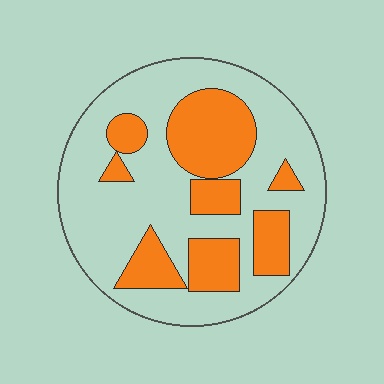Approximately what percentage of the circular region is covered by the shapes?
Approximately 35%.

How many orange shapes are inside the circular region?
8.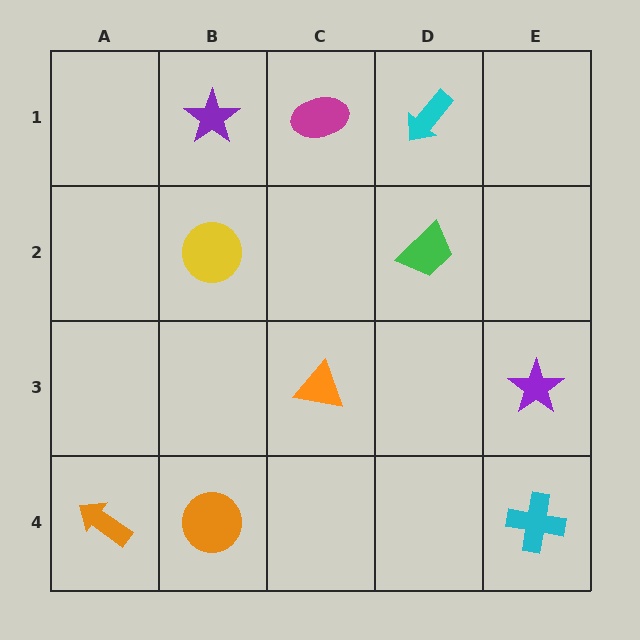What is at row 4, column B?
An orange circle.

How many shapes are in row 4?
3 shapes.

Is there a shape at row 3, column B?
No, that cell is empty.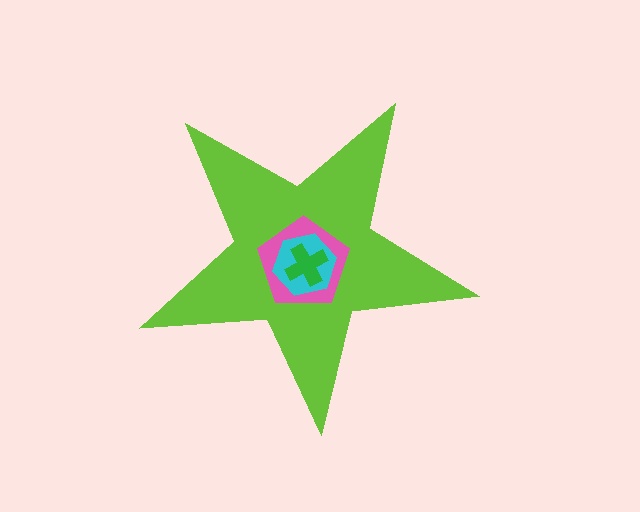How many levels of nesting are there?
4.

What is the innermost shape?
The green cross.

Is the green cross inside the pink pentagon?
Yes.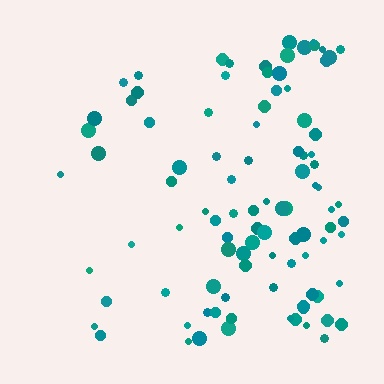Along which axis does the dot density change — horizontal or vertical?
Horizontal.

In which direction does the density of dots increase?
From left to right, with the right side densest.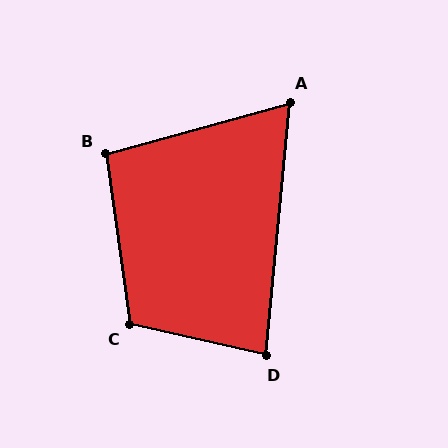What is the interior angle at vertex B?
Approximately 97 degrees (obtuse).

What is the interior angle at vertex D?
Approximately 83 degrees (acute).